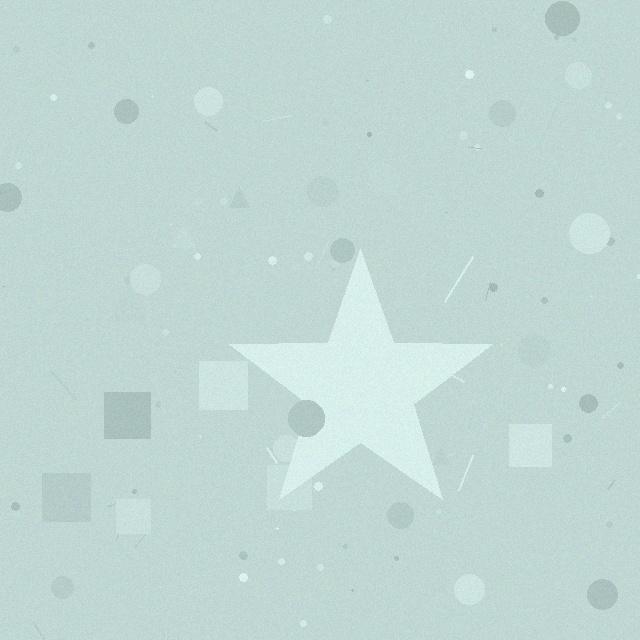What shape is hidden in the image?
A star is hidden in the image.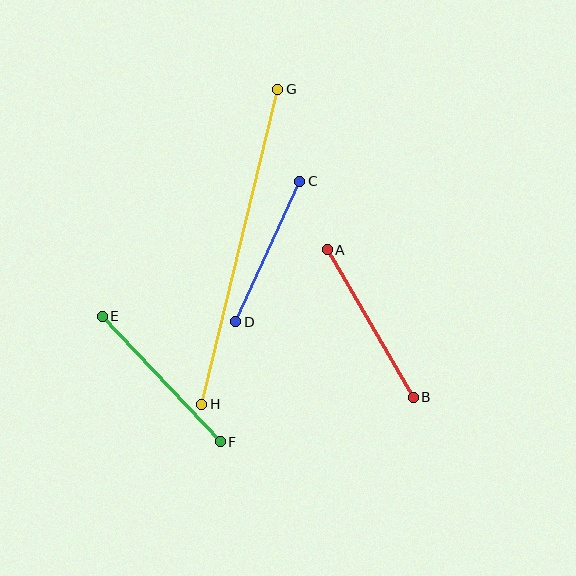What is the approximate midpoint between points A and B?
The midpoint is at approximately (370, 324) pixels.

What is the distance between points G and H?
The distance is approximately 324 pixels.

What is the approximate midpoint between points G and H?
The midpoint is at approximately (240, 247) pixels.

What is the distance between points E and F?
The distance is approximately 172 pixels.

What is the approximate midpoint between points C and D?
The midpoint is at approximately (268, 251) pixels.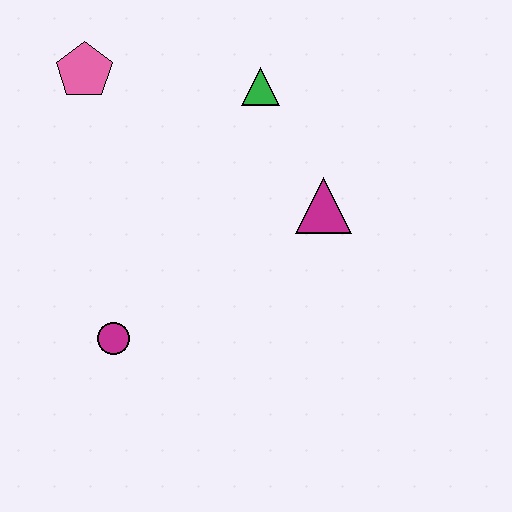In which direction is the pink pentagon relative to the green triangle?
The pink pentagon is to the left of the green triangle.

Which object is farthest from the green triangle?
The magenta circle is farthest from the green triangle.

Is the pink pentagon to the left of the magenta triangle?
Yes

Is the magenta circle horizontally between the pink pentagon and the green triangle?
Yes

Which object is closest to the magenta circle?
The magenta triangle is closest to the magenta circle.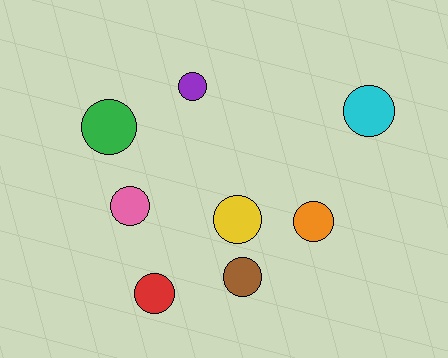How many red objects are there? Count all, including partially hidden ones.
There is 1 red object.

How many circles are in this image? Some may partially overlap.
There are 8 circles.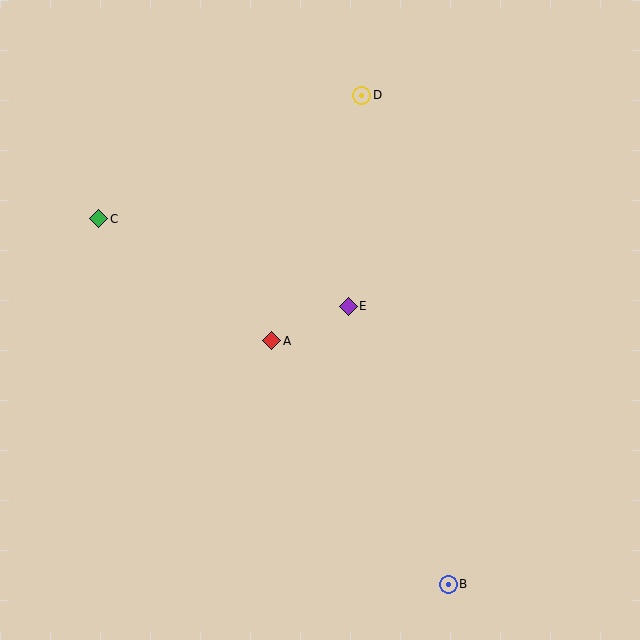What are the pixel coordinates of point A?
Point A is at (272, 341).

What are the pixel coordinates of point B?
Point B is at (448, 584).